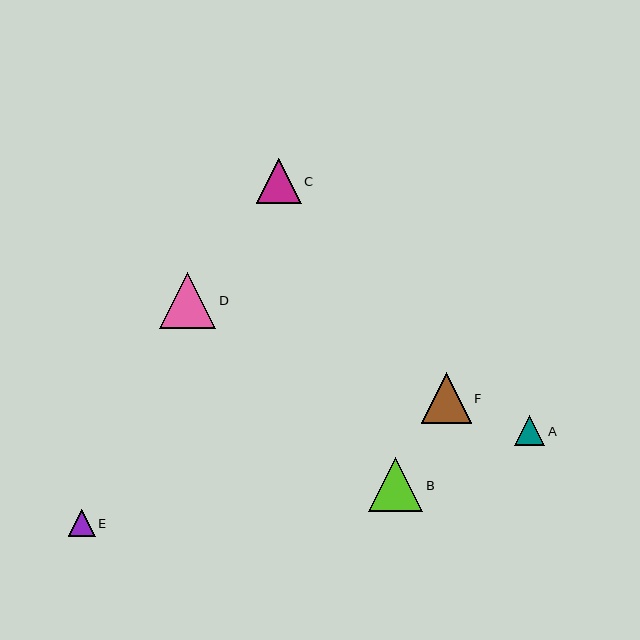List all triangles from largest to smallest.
From largest to smallest: D, B, F, C, A, E.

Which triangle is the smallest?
Triangle E is the smallest with a size of approximately 27 pixels.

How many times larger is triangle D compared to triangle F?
Triangle D is approximately 1.1 times the size of triangle F.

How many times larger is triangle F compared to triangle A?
Triangle F is approximately 1.7 times the size of triangle A.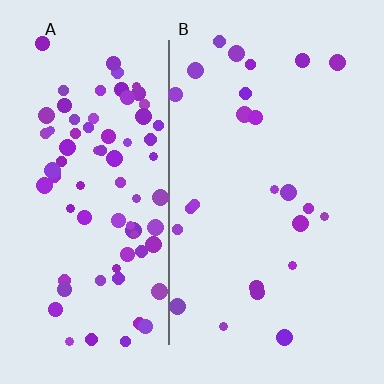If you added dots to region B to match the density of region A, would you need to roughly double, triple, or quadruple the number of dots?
Approximately triple.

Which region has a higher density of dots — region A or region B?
A (the left).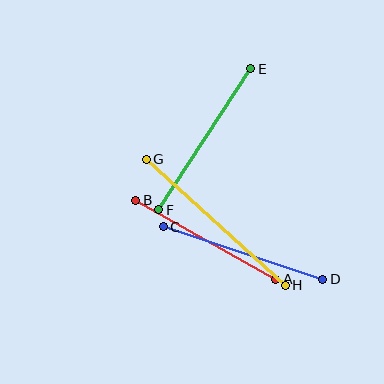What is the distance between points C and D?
The distance is approximately 168 pixels.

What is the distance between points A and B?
The distance is approximately 160 pixels.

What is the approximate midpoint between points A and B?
The midpoint is at approximately (206, 240) pixels.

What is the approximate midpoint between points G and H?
The midpoint is at approximately (216, 222) pixels.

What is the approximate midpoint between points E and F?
The midpoint is at approximately (205, 139) pixels.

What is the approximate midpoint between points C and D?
The midpoint is at approximately (243, 253) pixels.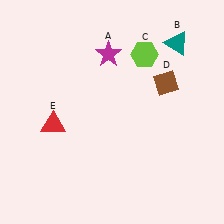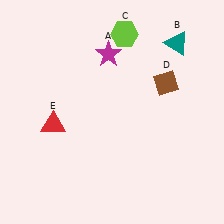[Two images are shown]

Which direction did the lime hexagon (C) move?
The lime hexagon (C) moved up.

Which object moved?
The lime hexagon (C) moved up.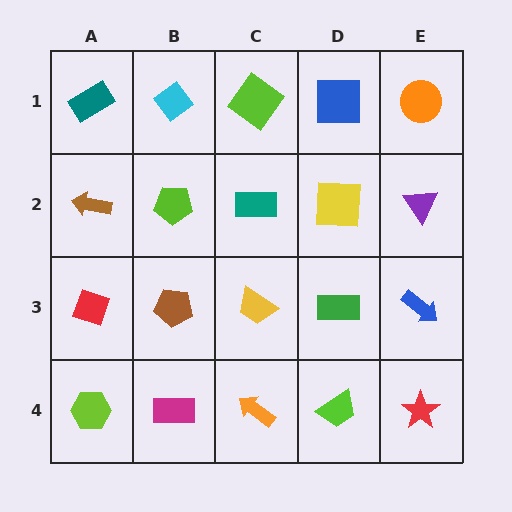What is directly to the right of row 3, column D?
A blue arrow.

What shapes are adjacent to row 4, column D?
A green rectangle (row 3, column D), an orange arrow (row 4, column C), a red star (row 4, column E).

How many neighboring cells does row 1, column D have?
3.